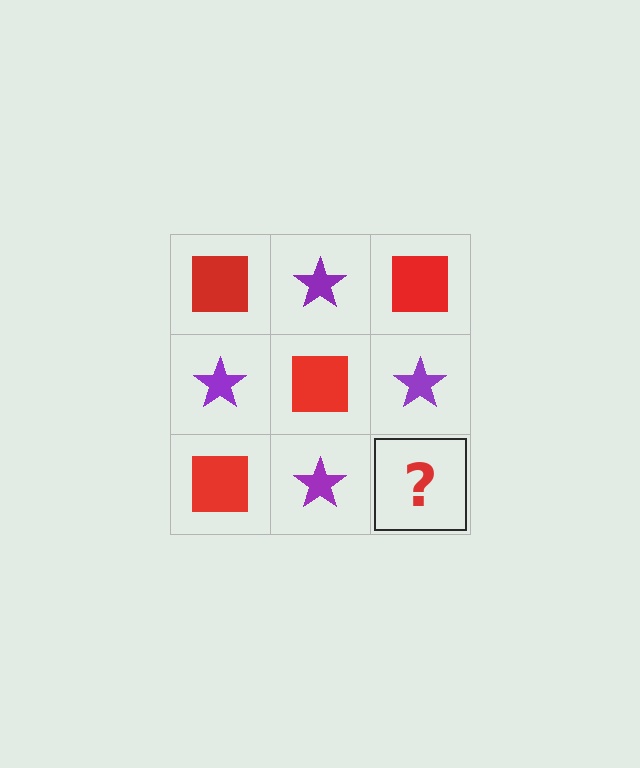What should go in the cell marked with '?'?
The missing cell should contain a red square.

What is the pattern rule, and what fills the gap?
The rule is that it alternates red square and purple star in a checkerboard pattern. The gap should be filled with a red square.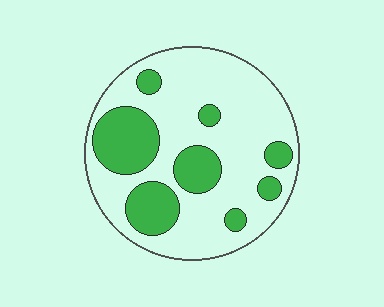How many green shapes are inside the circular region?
8.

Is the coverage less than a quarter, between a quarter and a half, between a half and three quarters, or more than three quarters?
Between a quarter and a half.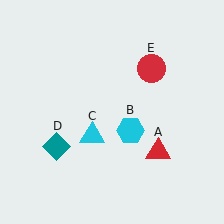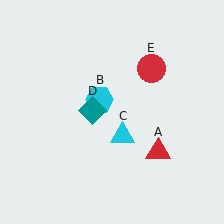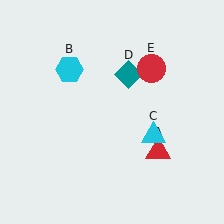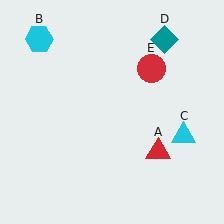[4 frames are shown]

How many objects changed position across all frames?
3 objects changed position: cyan hexagon (object B), cyan triangle (object C), teal diamond (object D).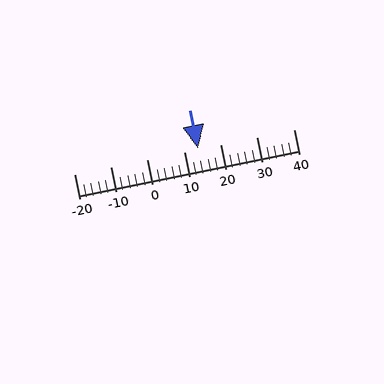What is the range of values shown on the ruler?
The ruler shows values from -20 to 40.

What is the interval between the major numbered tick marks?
The major tick marks are spaced 10 units apart.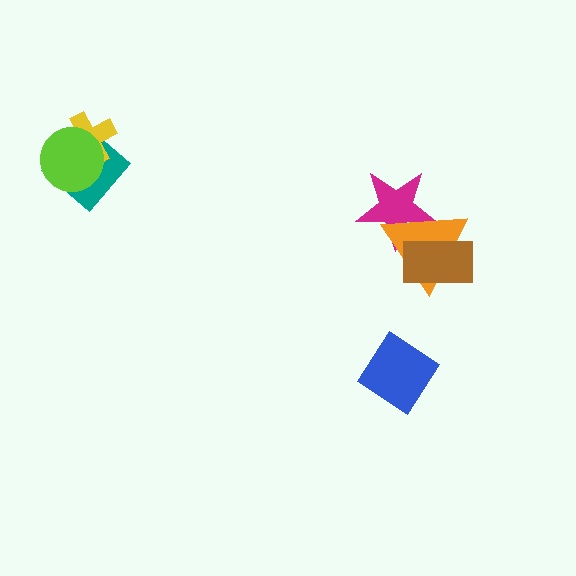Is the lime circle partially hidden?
No, no other shape covers it.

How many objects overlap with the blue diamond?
0 objects overlap with the blue diamond.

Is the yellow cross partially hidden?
Yes, it is partially covered by another shape.